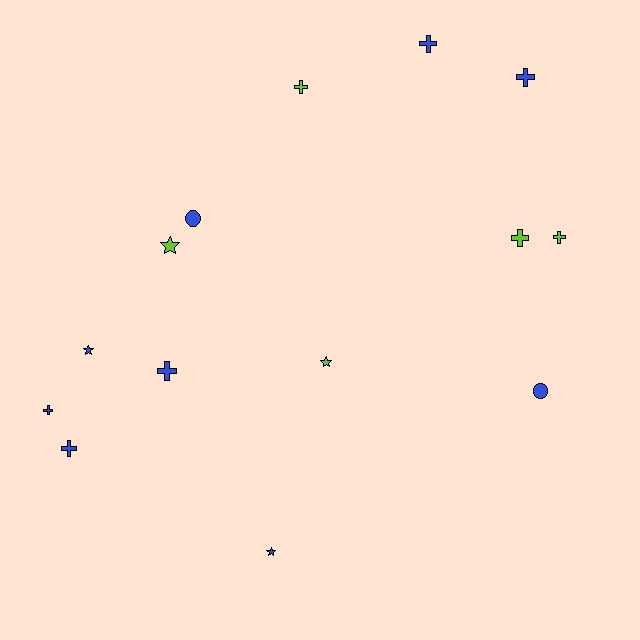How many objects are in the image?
There are 14 objects.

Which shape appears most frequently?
Cross, with 8 objects.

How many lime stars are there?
There are 2 lime stars.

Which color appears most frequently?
Blue, with 9 objects.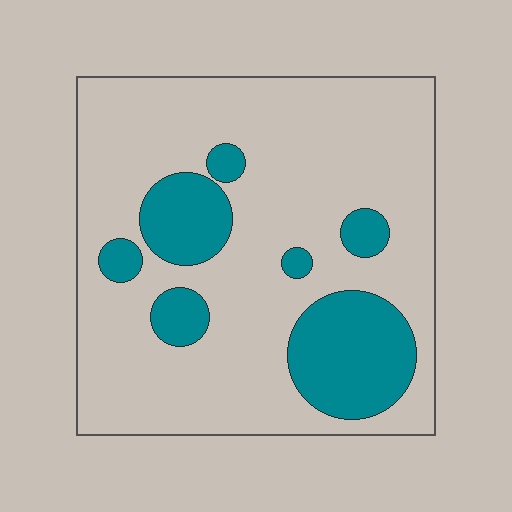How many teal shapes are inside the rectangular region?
7.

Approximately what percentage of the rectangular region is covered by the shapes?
Approximately 20%.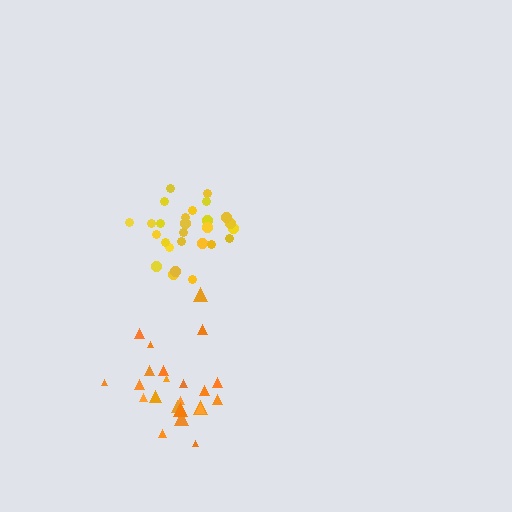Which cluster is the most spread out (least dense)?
Orange.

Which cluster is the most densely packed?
Yellow.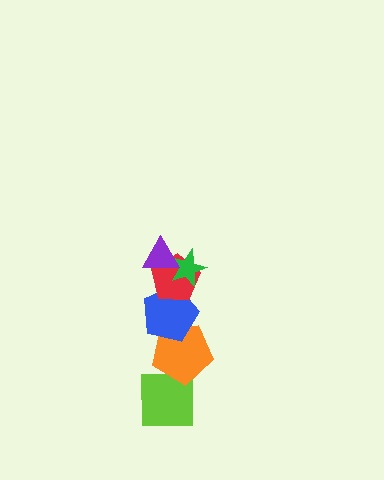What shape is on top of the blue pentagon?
The red pentagon is on top of the blue pentagon.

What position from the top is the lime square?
The lime square is 6th from the top.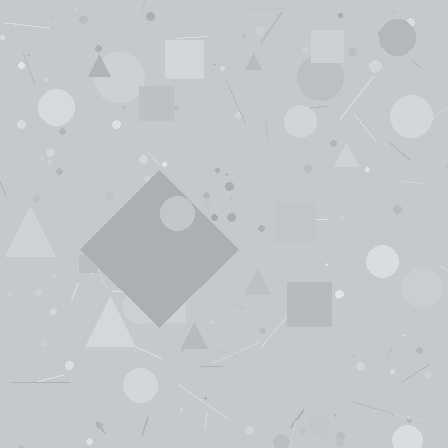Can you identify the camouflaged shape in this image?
The camouflaged shape is a diamond.